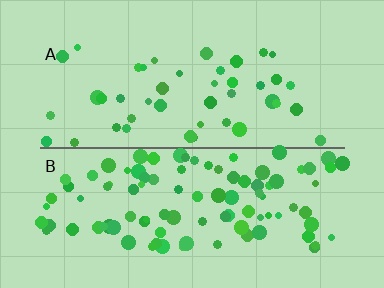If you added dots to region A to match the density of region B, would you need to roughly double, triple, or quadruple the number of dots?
Approximately double.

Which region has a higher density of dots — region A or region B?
B (the bottom).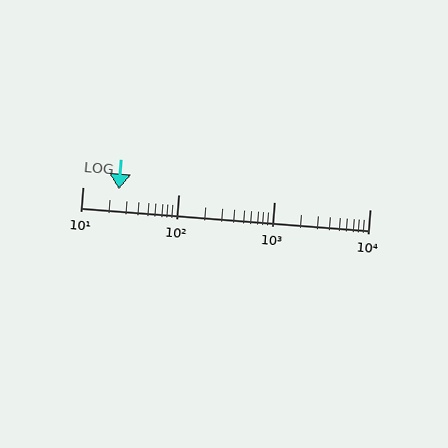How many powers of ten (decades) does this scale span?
The scale spans 3 decades, from 10 to 10000.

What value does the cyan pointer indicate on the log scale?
The pointer indicates approximately 24.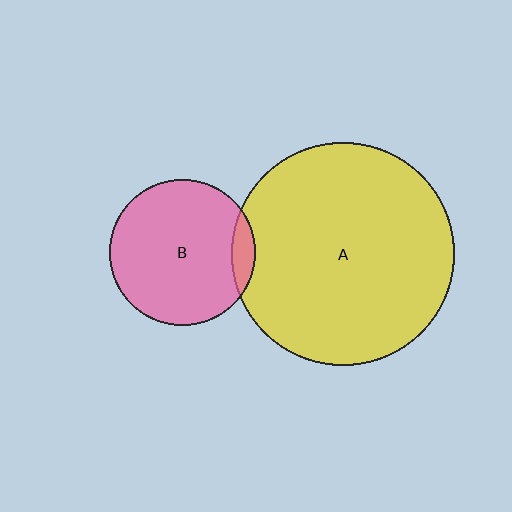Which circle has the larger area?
Circle A (yellow).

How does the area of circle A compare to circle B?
Approximately 2.3 times.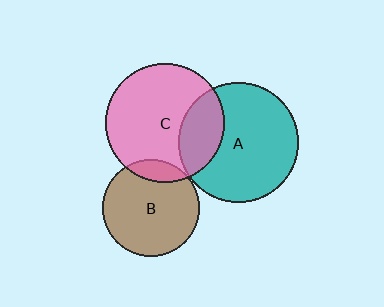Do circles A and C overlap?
Yes.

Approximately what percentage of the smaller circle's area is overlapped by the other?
Approximately 25%.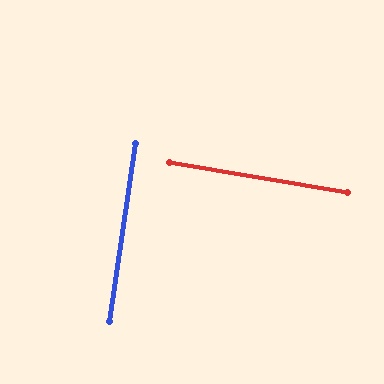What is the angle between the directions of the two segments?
Approximately 89 degrees.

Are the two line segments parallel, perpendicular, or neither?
Perpendicular — they meet at approximately 89°.